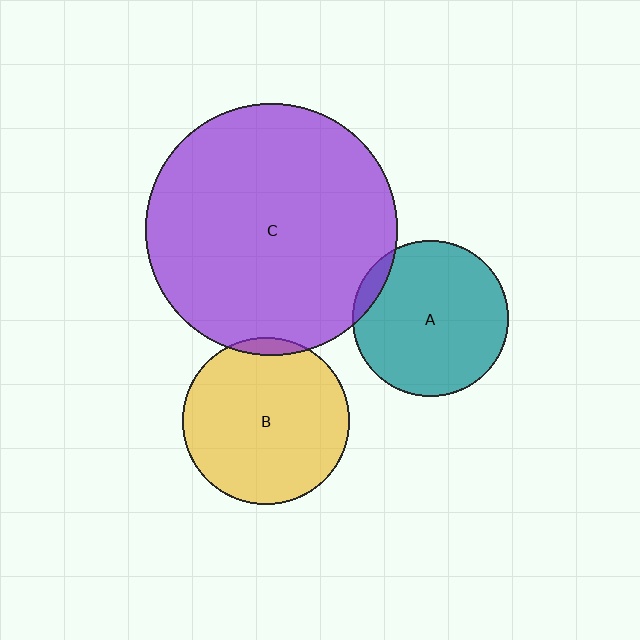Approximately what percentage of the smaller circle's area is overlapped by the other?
Approximately 5%.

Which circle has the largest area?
Circle C (purple).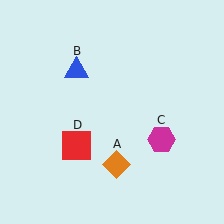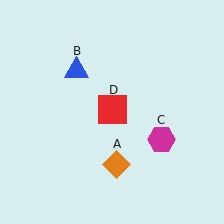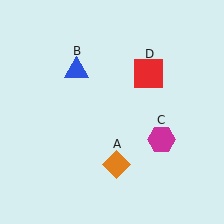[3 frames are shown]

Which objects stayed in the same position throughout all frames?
Orange diamond (object A) and blue triangle (object B) and magenta hexagon (object C) remained stationary.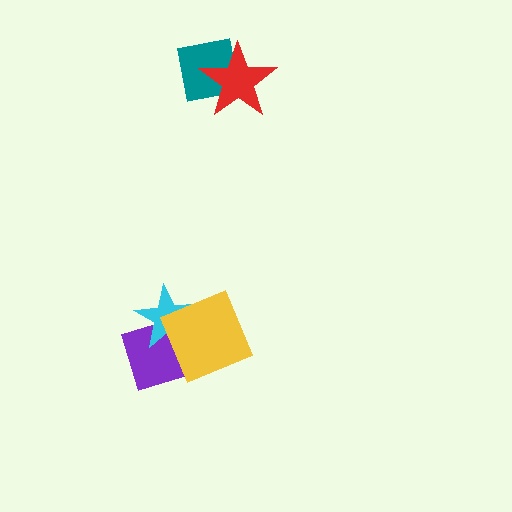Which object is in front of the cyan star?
The yellow square is in front of the cyan star.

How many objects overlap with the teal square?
1 object overlaps with the teal square.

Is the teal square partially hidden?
Yes, it is partially covered by another shape.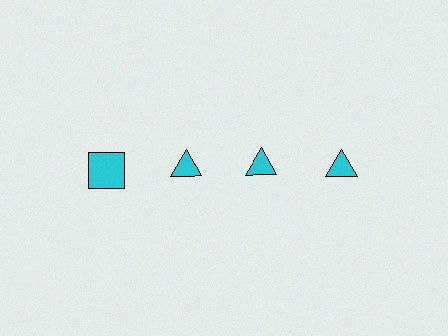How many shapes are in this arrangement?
There are 4 shapes arranged in a grid pattern.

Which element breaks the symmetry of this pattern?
The cyan square in the top row, leftmost column breaks the symmetry. All other shapes are cyan triangles.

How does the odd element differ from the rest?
It has a different shape: square instead of triangle.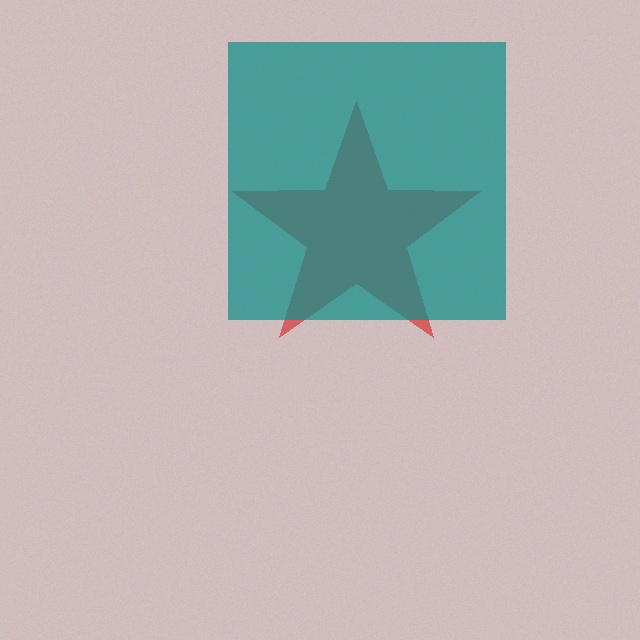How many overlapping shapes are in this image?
There are 2 overlapping shapes in the image.